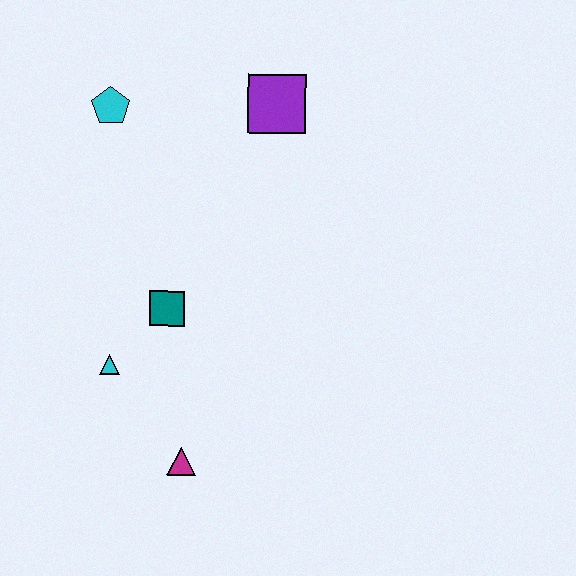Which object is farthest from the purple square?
The magenta triangle is farthest from the purple square.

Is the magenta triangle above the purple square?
No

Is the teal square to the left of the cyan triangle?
No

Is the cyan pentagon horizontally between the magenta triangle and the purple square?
No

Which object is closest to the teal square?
The cyan triangle is closest to the teal square.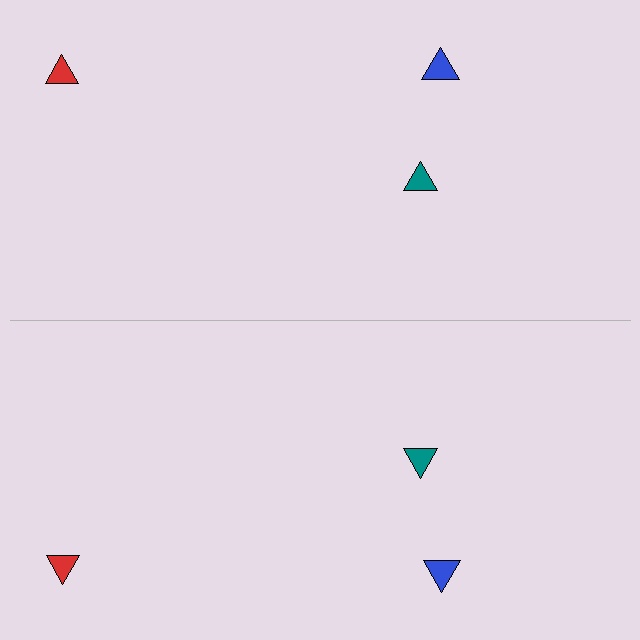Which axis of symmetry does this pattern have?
The pattern has a horizontal axis of symmetry running through the center of the image.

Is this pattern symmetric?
Yes, this pattern has bilateral (reflection) symmetry.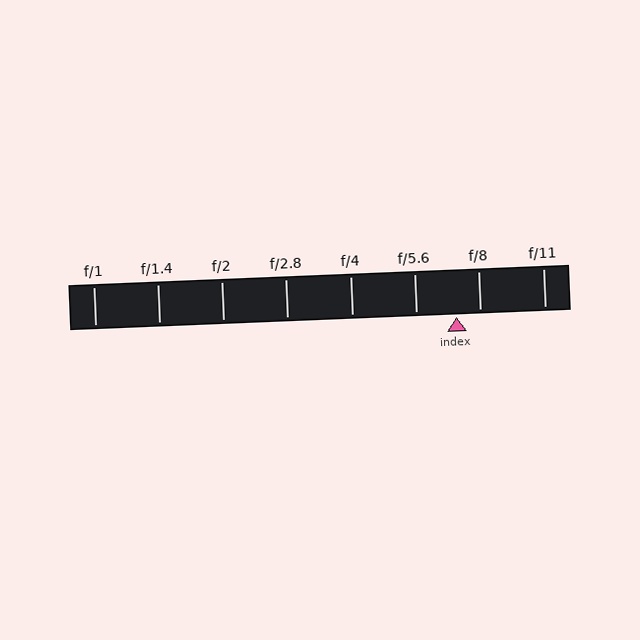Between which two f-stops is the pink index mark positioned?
The index mark is between f/5.6 and f/8.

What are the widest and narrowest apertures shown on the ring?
The widest aperture shown is f/1 and the narrowest is f/11.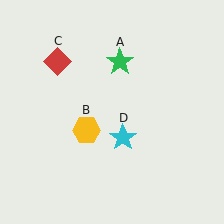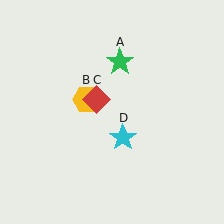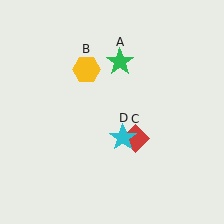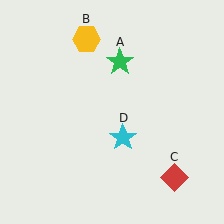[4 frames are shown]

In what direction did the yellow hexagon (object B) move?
The yellow hexagon (object B) moved up.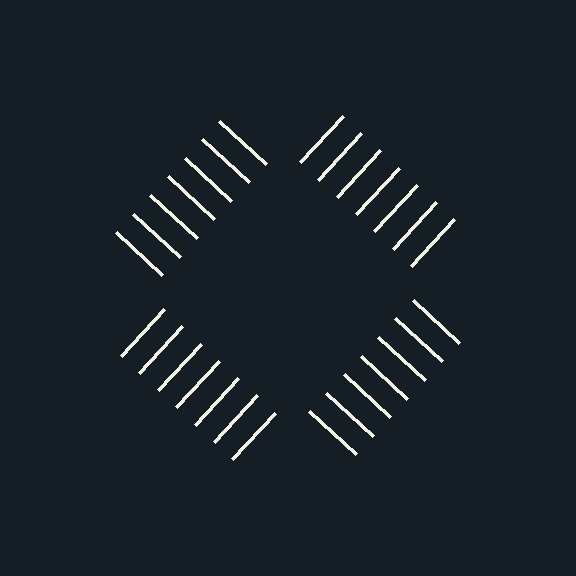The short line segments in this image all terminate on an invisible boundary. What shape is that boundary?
An illusory square — the line segments terminate on its edges but no continuous stroke is drawn.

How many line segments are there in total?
28 — 7 along each of the 4 edges.